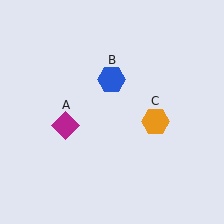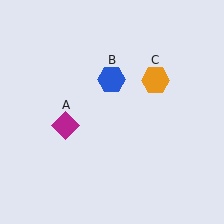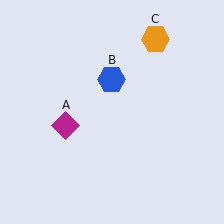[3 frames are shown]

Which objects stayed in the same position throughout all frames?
Magenta diamond (object A) and blue hexagon (object B) remained stationary.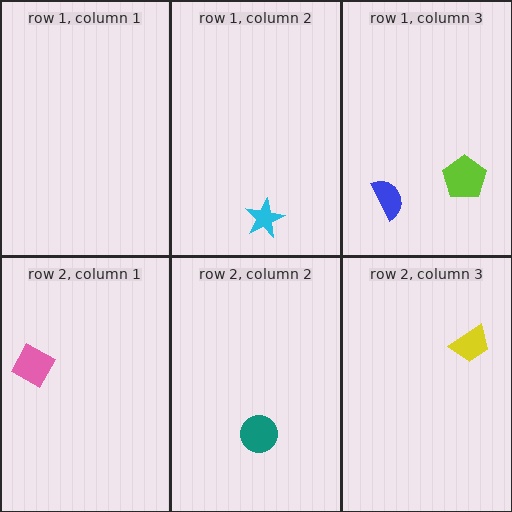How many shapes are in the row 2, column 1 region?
1.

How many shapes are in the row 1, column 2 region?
1.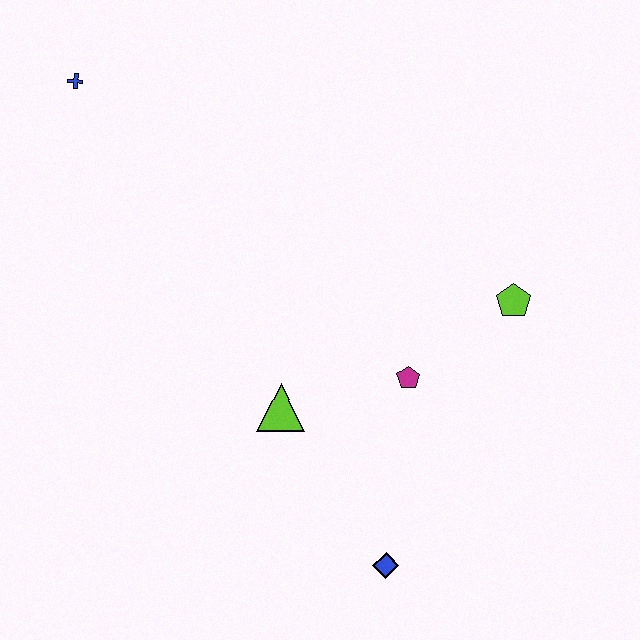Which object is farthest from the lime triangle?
The blue cross is farthest from the lime triangle.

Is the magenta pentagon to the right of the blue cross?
Yes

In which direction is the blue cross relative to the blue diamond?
The blue cross is above the blue diamond.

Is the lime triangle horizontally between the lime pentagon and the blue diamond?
No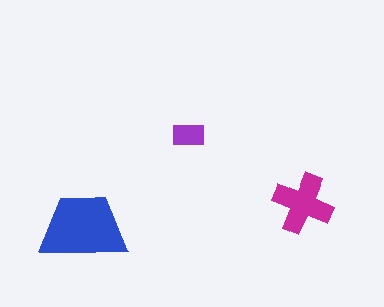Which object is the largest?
The blue trapezoid.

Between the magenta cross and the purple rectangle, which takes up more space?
The magenta cross.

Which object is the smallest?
The purple rectangle.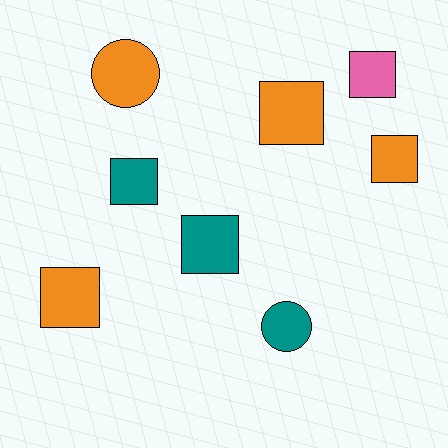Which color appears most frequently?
Orange, with 4 objects.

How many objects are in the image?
There are 8 objects.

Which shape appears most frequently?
Square, with 6 objects.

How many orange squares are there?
There are 3 orange squares.